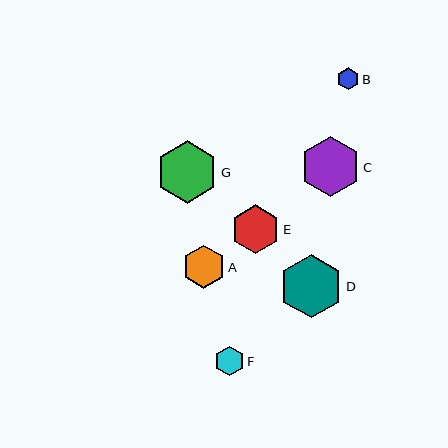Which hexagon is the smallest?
Hexagon B is the smallest with a size of approximately 22 pixels.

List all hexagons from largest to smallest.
From largest to smallest: D, G, C, E, A, F, B.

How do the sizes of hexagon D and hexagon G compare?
Hexagon D and hexagon G are approximately the same size.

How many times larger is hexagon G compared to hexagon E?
Hexagon G is approximately 1.3 times the size of hexagon E.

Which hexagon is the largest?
Hexagon D is the largest with a size of approximately 63 pixels.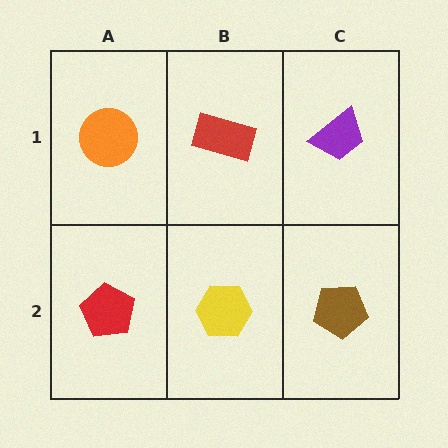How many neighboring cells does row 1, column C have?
2.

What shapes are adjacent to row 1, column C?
A brown pentagon (row 2, column C), a red rectangle (row 1, column B).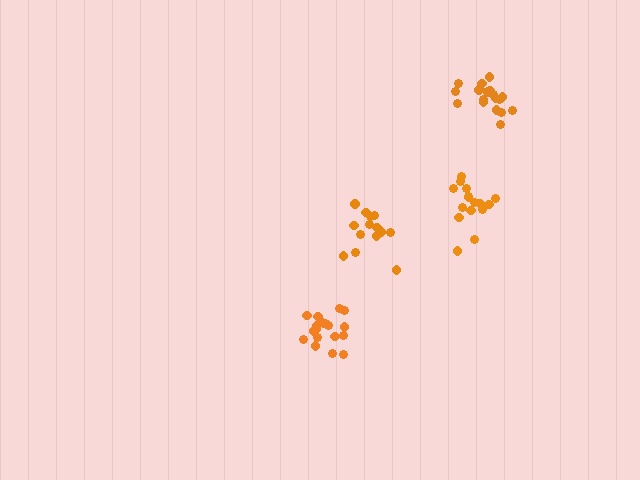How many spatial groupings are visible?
There are 4 spatial groupings.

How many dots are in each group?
Group 1: 16 dots, Group 2: 19 dots, Group 3: 20 dots, Group 4: 14 dots (69 total).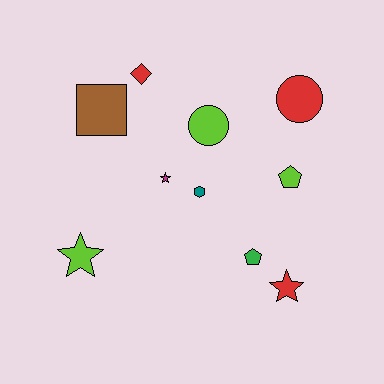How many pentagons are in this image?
There are 2 pentagons.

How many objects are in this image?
There are 10 objects.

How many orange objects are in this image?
There are no orange objects.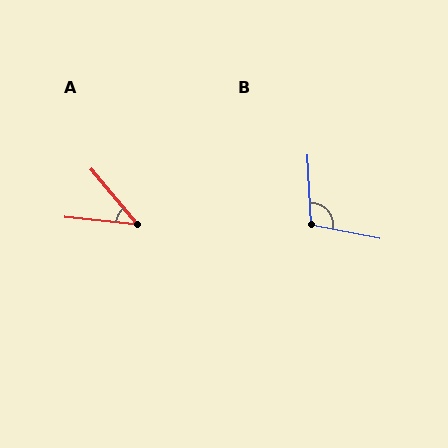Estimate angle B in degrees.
Approximately 104 degrees.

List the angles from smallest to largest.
A (44°), B (104°).